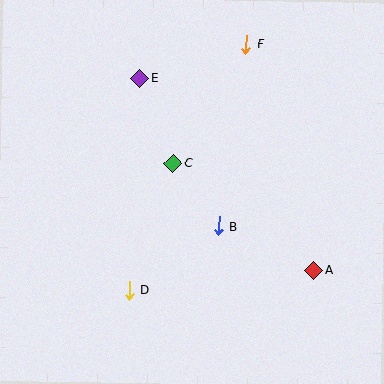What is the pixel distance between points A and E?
The distance between A and E is 259 pixels.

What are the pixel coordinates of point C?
Point C is at (173, 163).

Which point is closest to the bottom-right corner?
Point A is closest to the bottom-right corner.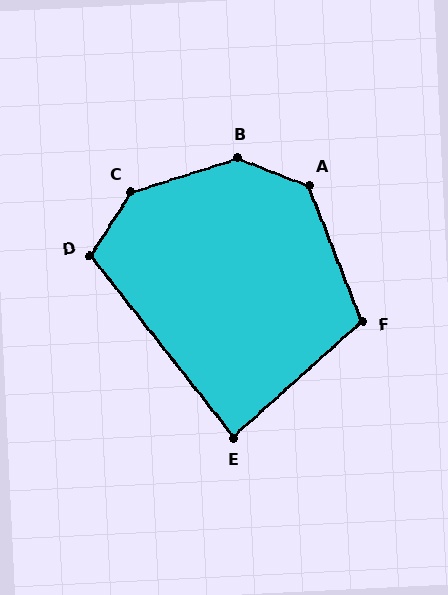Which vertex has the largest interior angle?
B, at approximately 141 degrees.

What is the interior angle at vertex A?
Approximately 133 degrees (obtuse).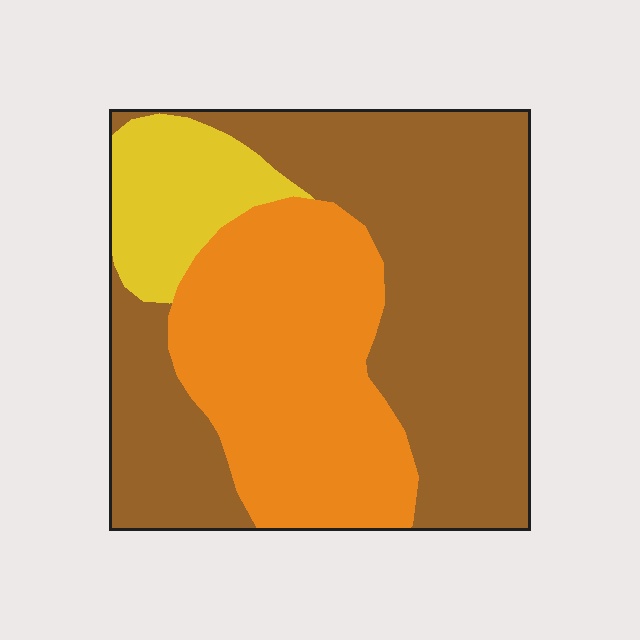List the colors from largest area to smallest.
From largest to smallest: brown, orange, yellow.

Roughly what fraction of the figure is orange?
Orange covers about 35% of the figure.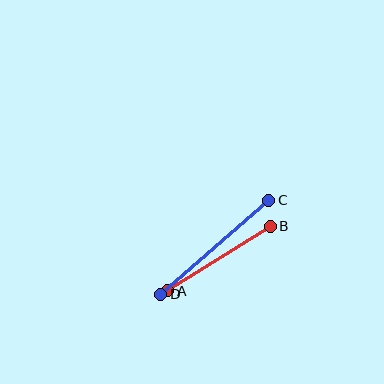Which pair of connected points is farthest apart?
Points C and D are farthest apart.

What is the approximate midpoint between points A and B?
The midpoint is at approximately (219, 259) pixels.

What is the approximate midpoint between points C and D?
The midpoint is at approximately (215, 247) pixels.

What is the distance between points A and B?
The distance is approximately 121 pixels.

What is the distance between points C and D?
The distance is approximately 143 pixels.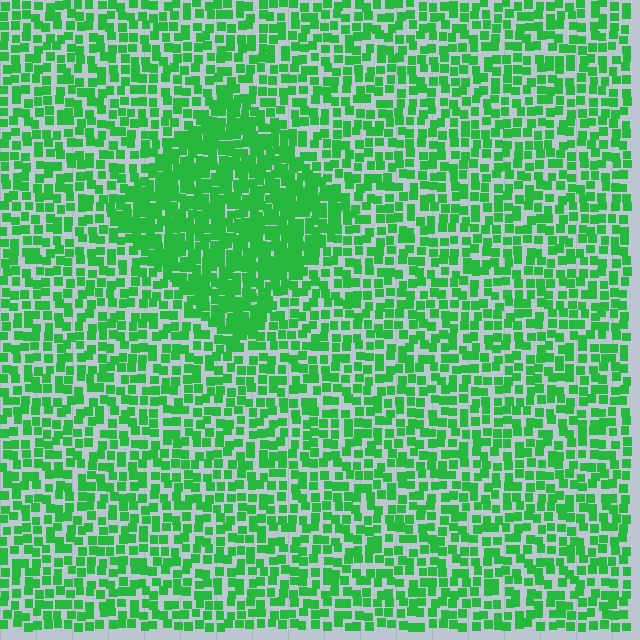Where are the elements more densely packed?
The elements are more densely packed inside the diamond boundary.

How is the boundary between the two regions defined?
The boundary is defined by a change in element density (approximately 1.9x ratio). All elements are the same color, size, and shape.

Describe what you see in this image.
The image contains small green elements arranged at two different densities. A diamond-shaped region is visible where the elements are more densely packed than the surrounding area.